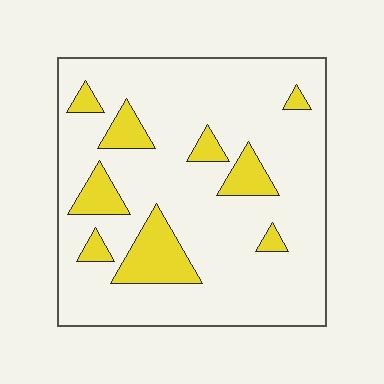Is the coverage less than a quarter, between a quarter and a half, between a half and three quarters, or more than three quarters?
Less than a quarter.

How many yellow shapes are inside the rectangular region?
9.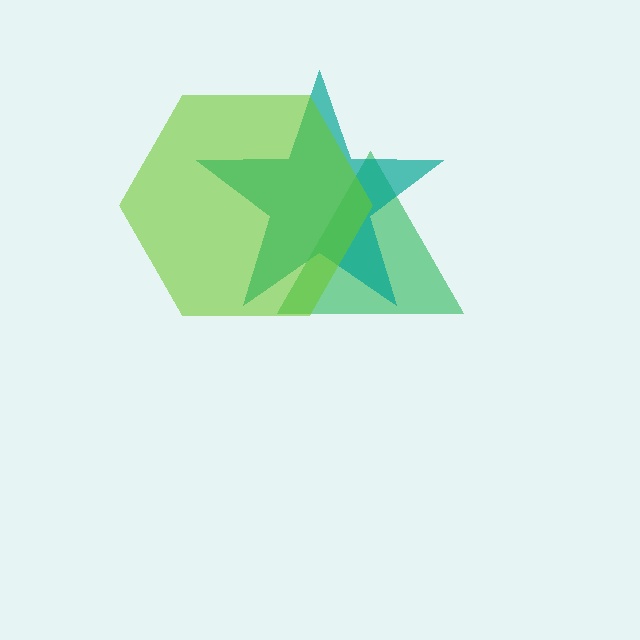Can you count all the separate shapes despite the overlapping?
Yes, there are 3 separate shapes.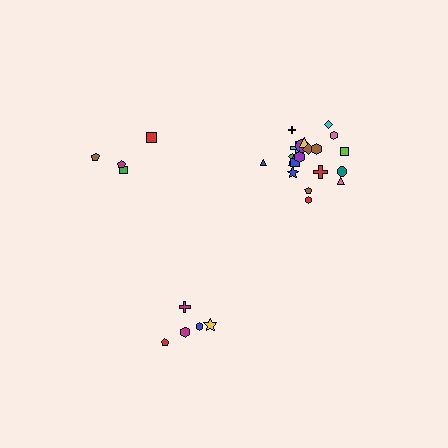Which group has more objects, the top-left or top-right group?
The top-right group.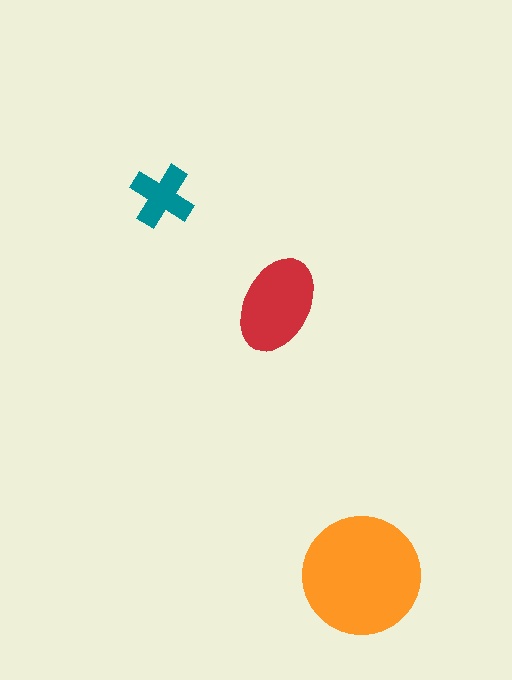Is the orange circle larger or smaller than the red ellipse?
Larger.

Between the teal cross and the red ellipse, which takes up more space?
The red ellipse.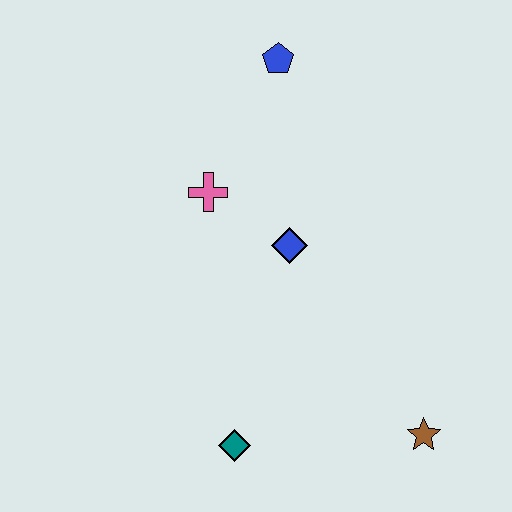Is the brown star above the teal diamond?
Yes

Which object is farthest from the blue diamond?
The brown star is farthest from the blue diamond.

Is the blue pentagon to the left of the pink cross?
No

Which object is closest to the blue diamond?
The pink cross is closest to the blue diamond.